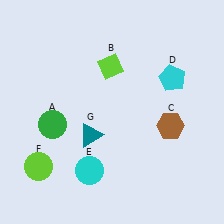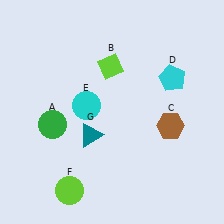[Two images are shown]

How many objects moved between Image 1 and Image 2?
2 objects moved between the two images.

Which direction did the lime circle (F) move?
The lime circle (F) moved right.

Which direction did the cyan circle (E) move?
The cyan circle (E) moved up.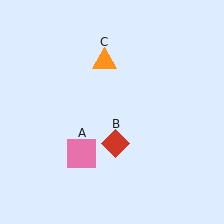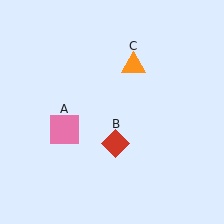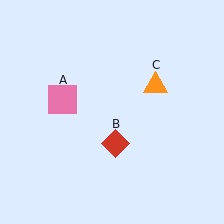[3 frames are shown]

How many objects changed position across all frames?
2 objects changed position: pink square (object A), orange triangle (object C).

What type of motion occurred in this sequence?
The pink square (object A), orange triangle (object C) rotated clockwise around the center of the scene.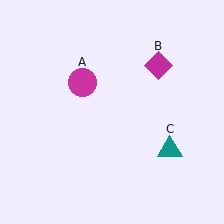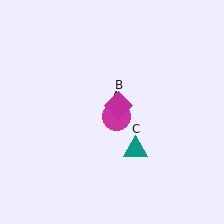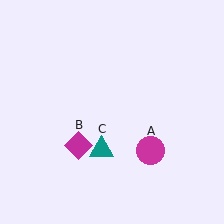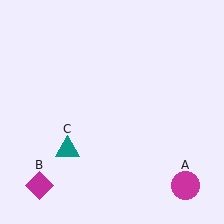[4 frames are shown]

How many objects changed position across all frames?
3 objects changed position: magenta circle (object A), magenta diamond (object B), teal triangle (object C).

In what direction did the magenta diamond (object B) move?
The magenta diamond (object B) moved down and to the left.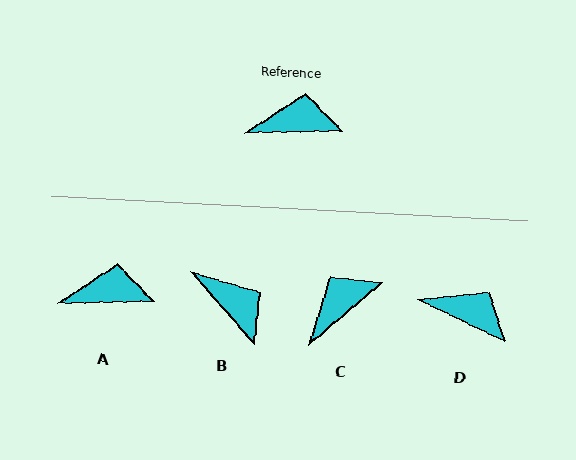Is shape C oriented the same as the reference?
No, it is off by about 39 degrees.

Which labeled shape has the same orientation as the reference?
A.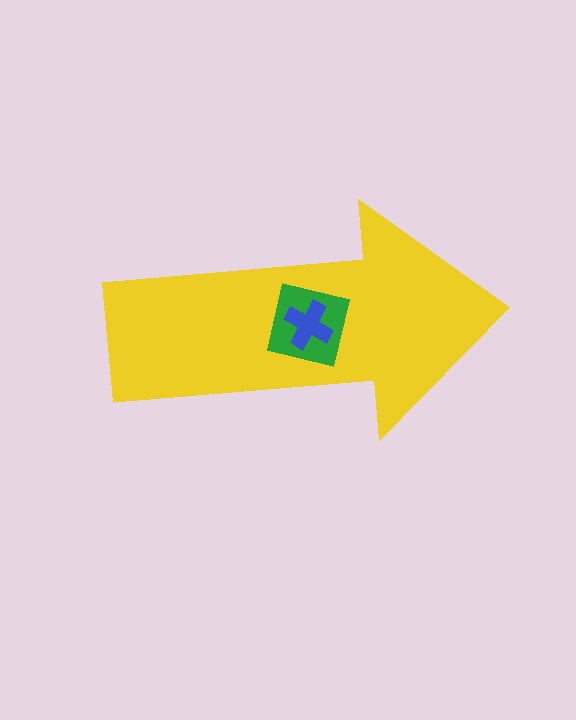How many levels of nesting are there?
3.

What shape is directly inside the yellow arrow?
The green square.